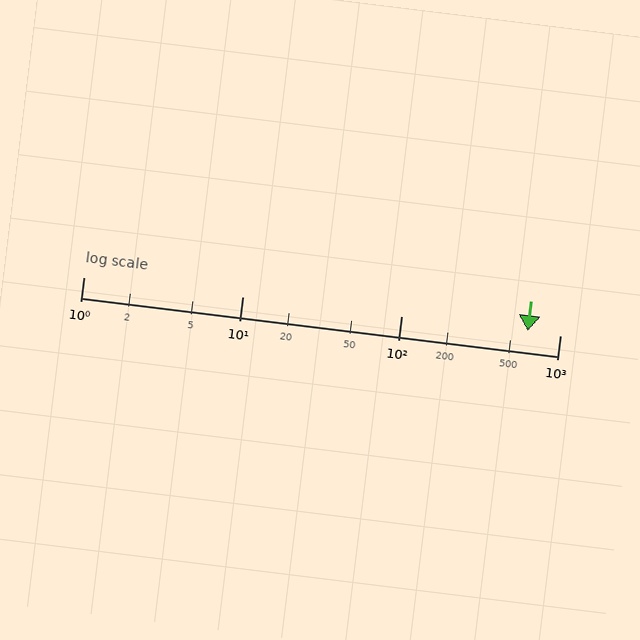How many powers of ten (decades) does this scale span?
The scale spans 3 decades, from 1 to 1000.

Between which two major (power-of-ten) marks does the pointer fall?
The pointer is between 100 and 1000.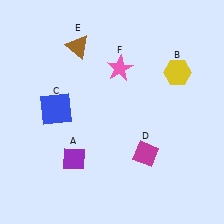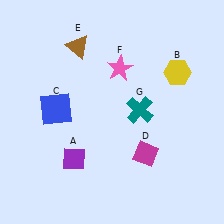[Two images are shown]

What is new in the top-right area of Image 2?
A teal cross (G) was added in the top-right area of Image 2.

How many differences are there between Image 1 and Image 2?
There is 1 difference between the two images.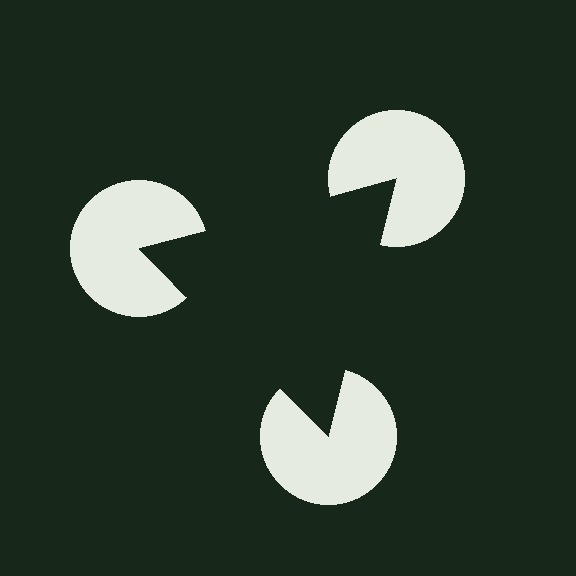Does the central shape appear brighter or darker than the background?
It typically appears slightly darker than the background, even though no actual brightness change is drawn.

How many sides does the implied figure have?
3 sides.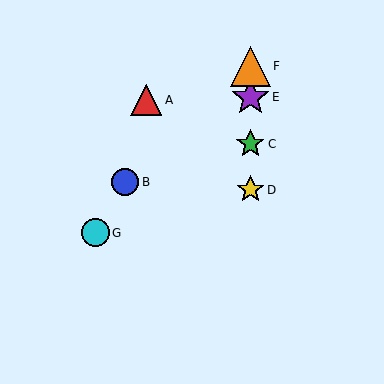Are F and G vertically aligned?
No, F is at x≈250 and G is at x≈95.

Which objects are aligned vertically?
Objects C, D, E, F are aligned vertically.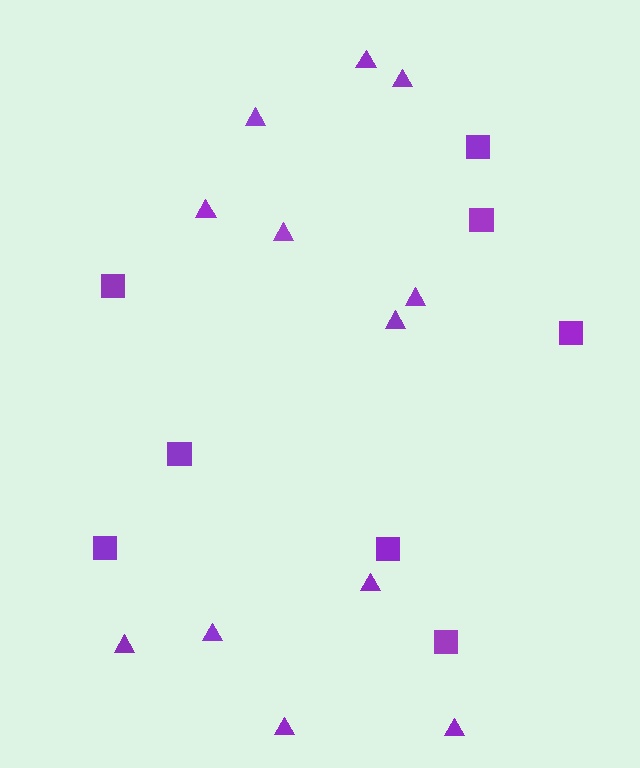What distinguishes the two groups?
There are 2 groups: one group of triangles (12) and one group of squares (8).